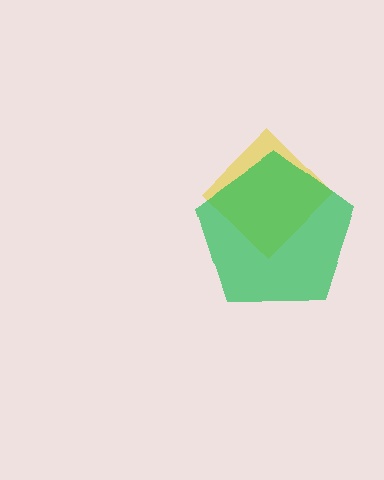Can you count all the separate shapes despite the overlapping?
Yes, there are 2 separate shapes.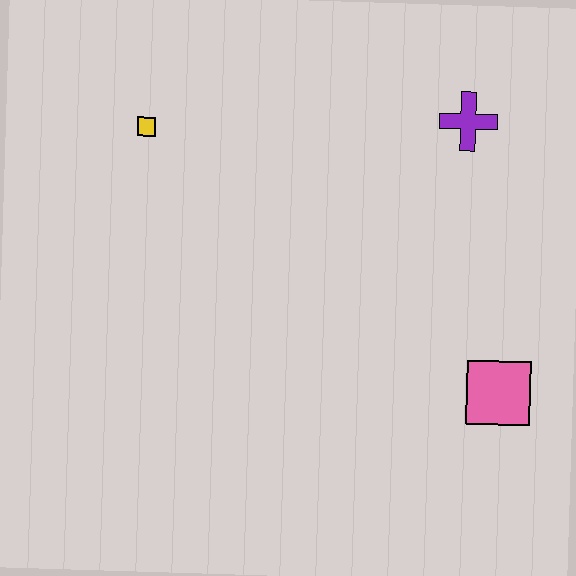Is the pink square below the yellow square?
Yes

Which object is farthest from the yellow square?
The pink square is farthest from the yellow square.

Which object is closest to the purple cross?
The pink square is closest to the purple cross.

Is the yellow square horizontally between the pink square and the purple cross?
No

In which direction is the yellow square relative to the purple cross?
The yellow square is to the left of the purple cross.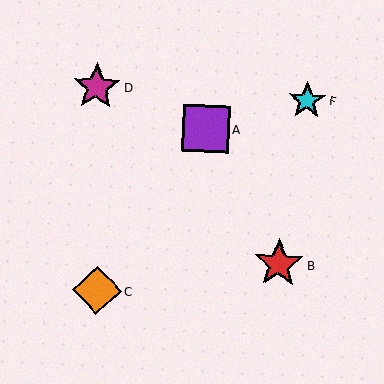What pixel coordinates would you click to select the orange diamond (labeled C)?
Click at (97, 290) to select the orange diamond C.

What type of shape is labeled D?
Shape D is a magenta star.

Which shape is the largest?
The red star (labeled B) is the largest.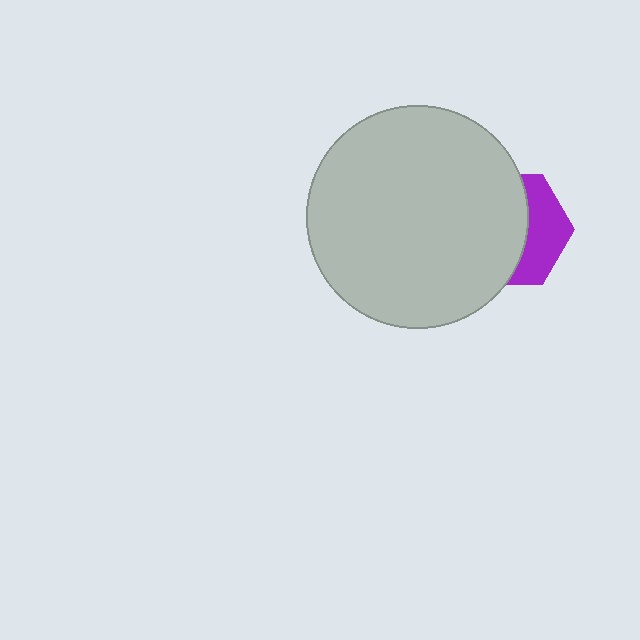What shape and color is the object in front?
The object in front is a light gray circle.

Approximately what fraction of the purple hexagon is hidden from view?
Roughly 63% of the purple hexagon is hidden behind the light gray circle.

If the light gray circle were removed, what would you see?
You would see the complete purple hexagon.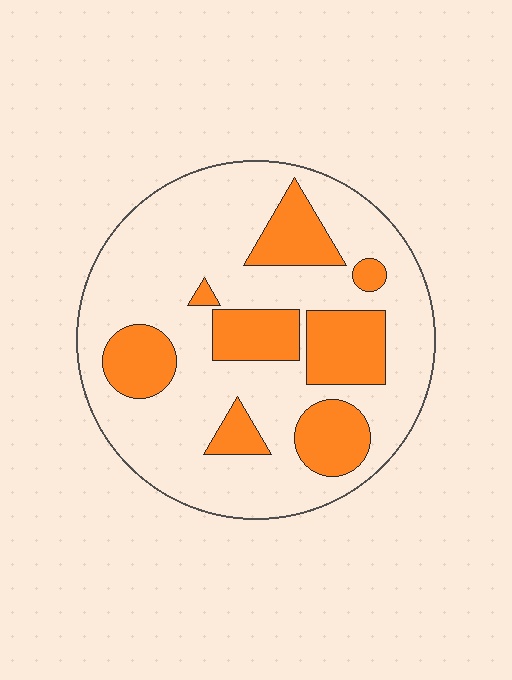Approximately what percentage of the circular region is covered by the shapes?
Approximately 25%.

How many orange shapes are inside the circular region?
8.